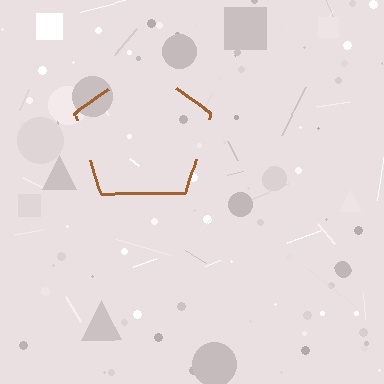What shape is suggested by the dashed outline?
The dashed outline suggests a pentagon.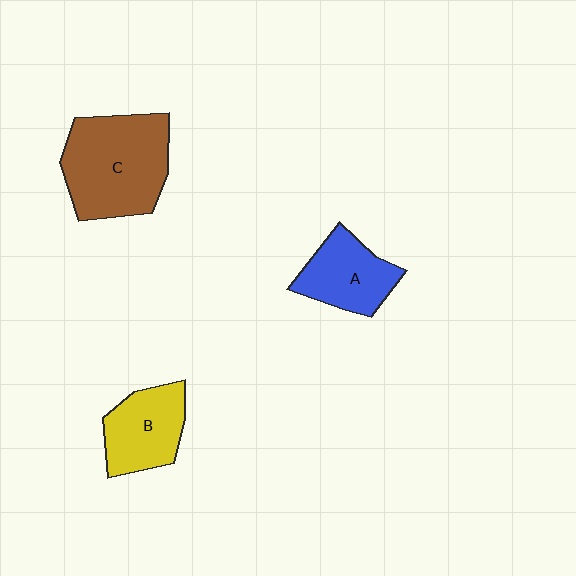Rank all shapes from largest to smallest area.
From largest to smallest: C (brown), B (yellow), A (blue).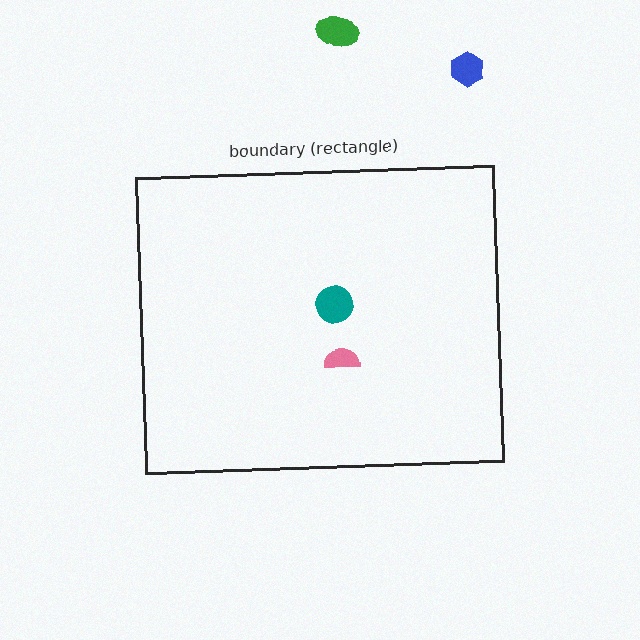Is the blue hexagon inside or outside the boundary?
Outside.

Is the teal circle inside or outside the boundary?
Inside.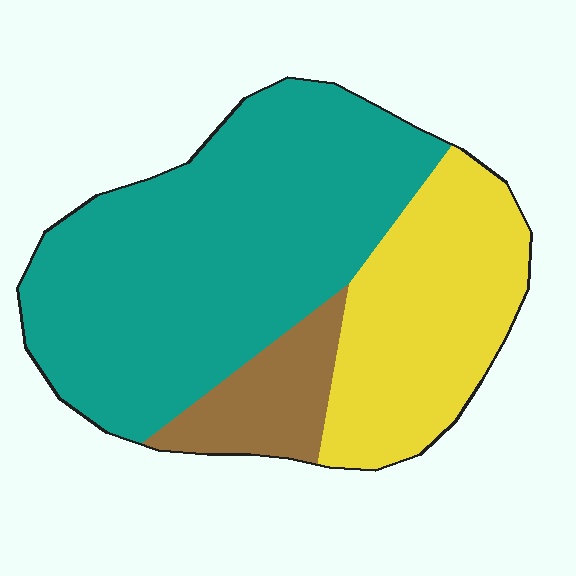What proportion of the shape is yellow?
Yellow takes up between a quarter and a half of the shape.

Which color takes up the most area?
Teal, at roughly 60%.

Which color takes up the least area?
Brown, at roughly 10%.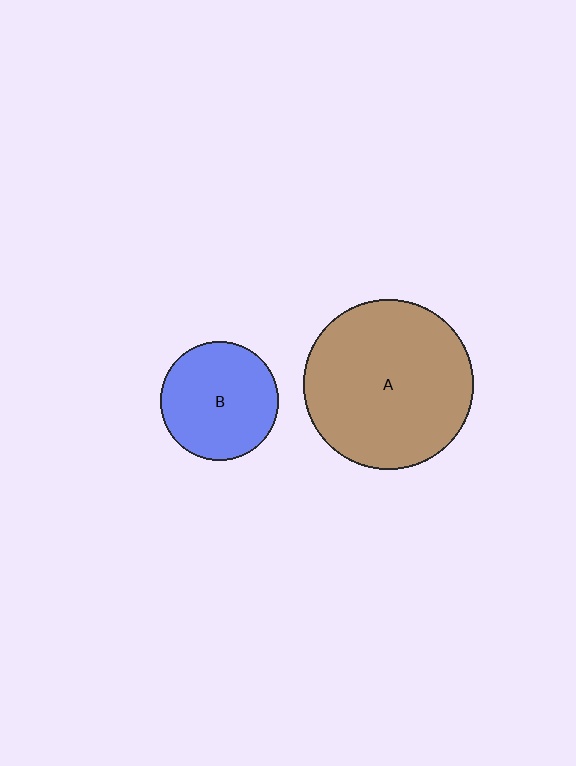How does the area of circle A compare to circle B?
Approximately 2.1 times.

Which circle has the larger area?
Circle A (brown).